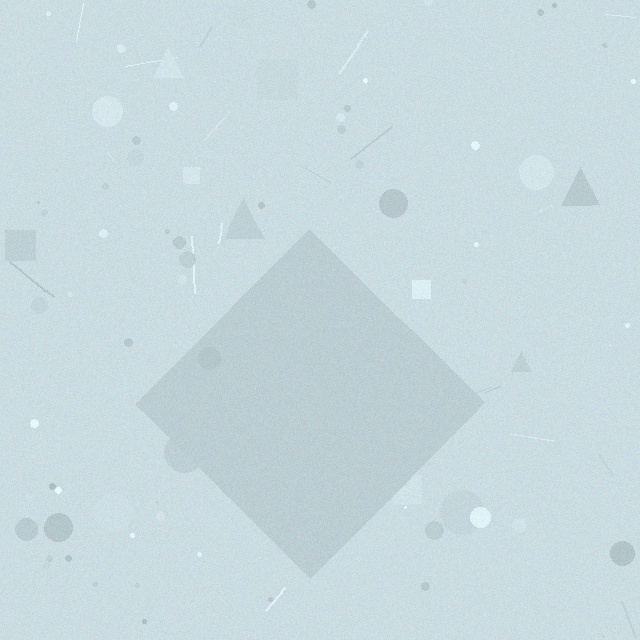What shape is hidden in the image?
A diamond is hidden in the image.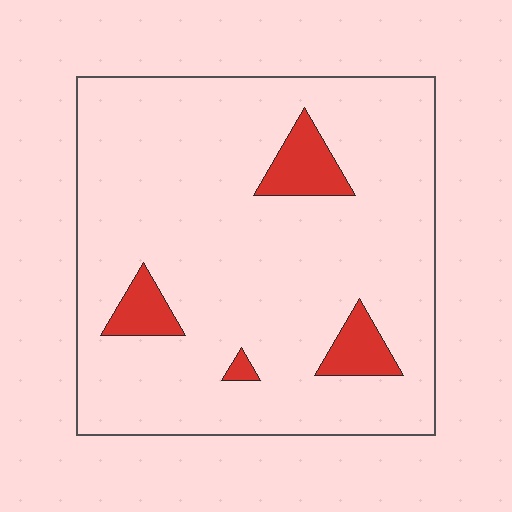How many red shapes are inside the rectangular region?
4.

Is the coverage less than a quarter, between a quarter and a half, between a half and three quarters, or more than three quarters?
Less than a quarter.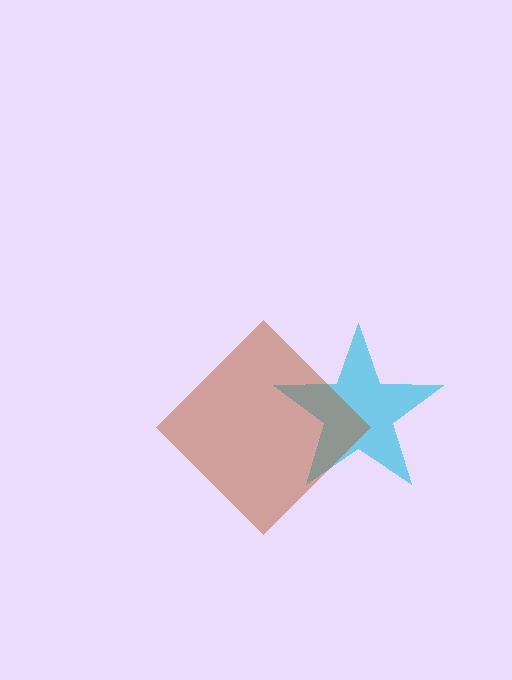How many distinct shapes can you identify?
There are 2 distinct shapes: a cyan star, a brown diamond.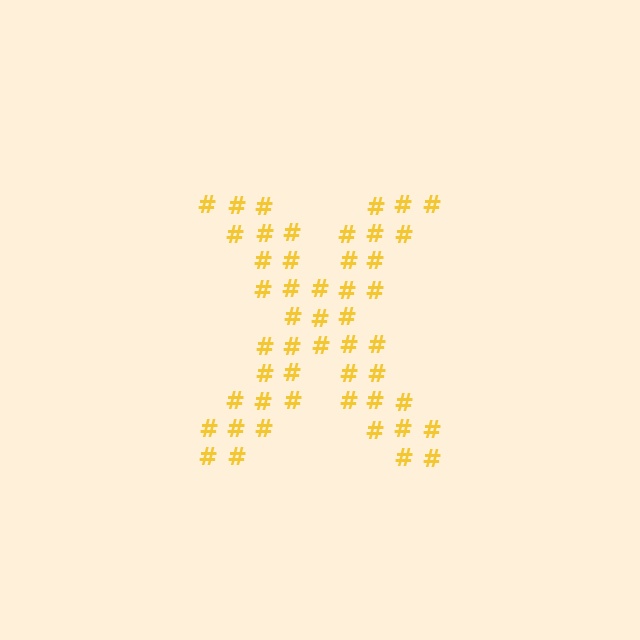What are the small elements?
The small elements are hash symbols.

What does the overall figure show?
The overall figure shows the letter X.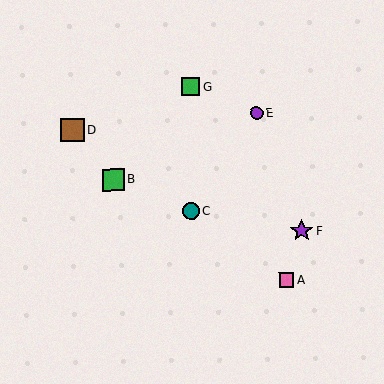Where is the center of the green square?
The center of the green square is at (113, 180).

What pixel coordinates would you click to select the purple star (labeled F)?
Click at (301, 231) to select the purple star F.